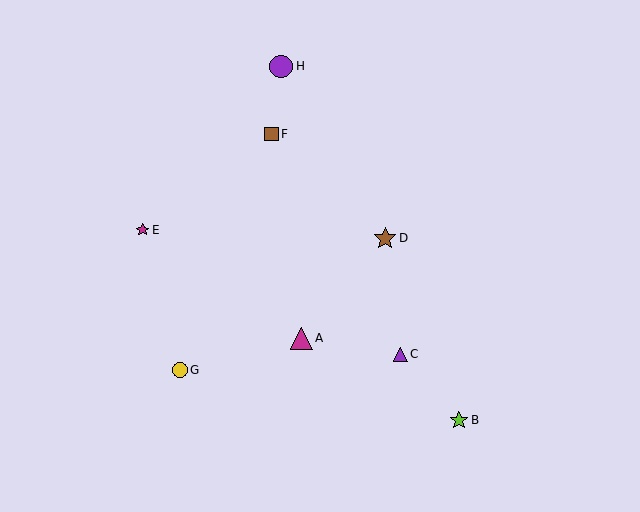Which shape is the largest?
The purple circle (labeled H) is the largest.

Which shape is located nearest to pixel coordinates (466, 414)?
The lime star (labeled B) at (459, 420) is nearest to that location.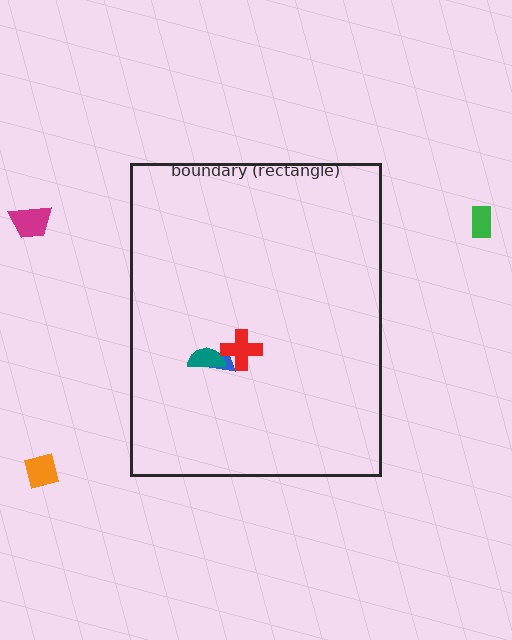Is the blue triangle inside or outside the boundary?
Inside.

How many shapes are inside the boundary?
3 inside, 3 outside.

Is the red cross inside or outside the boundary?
Inside.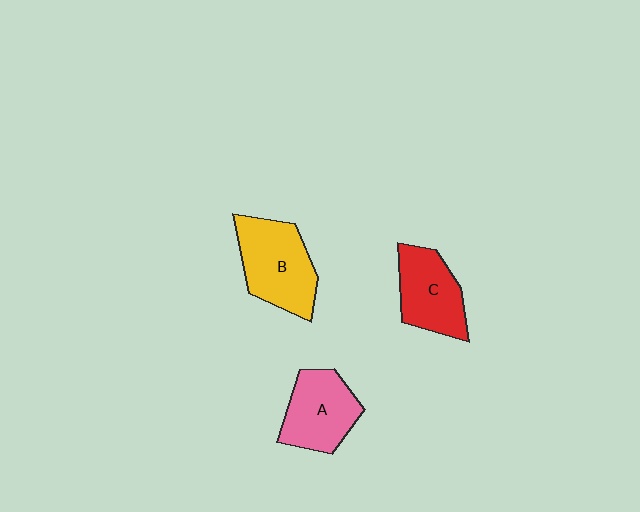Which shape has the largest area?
Shape B (yellow).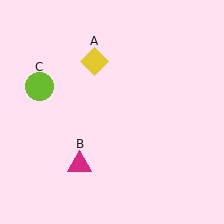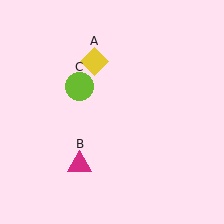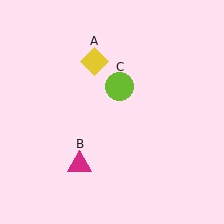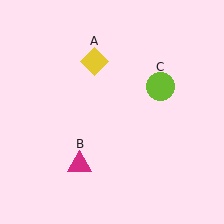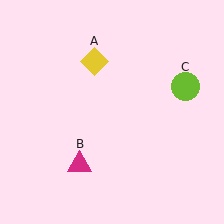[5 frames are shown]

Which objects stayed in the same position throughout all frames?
Yellow diamond (object A) and magenta triangle (object B) remained stationary.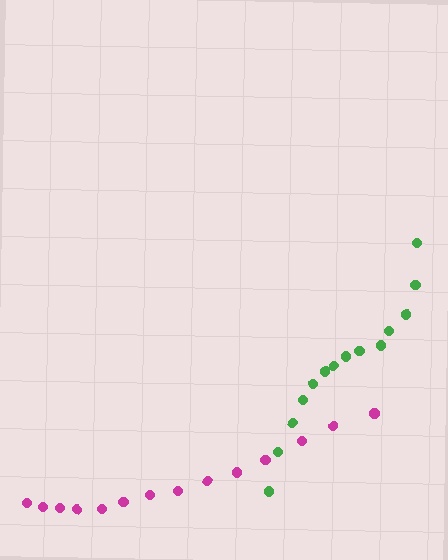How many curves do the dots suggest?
There are 2 distinct paths.